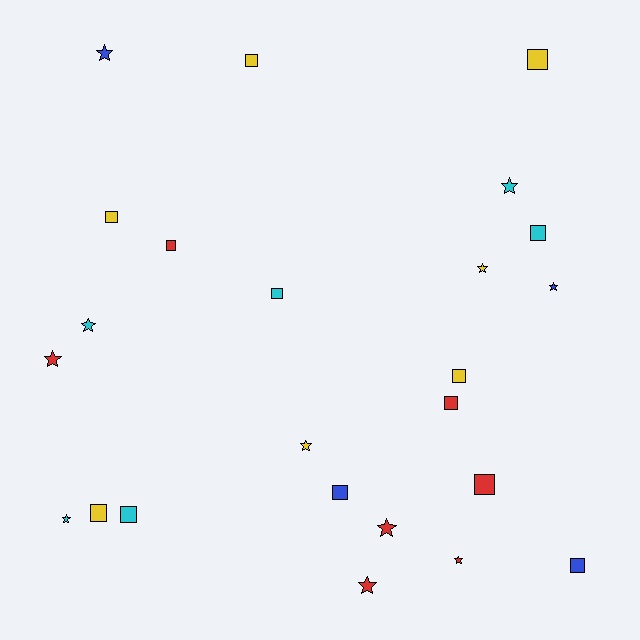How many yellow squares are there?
There are 5 yellow squares.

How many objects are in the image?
There are 24 objects.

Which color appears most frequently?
Red, with 7 objects.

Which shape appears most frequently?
Square, with 13 objects.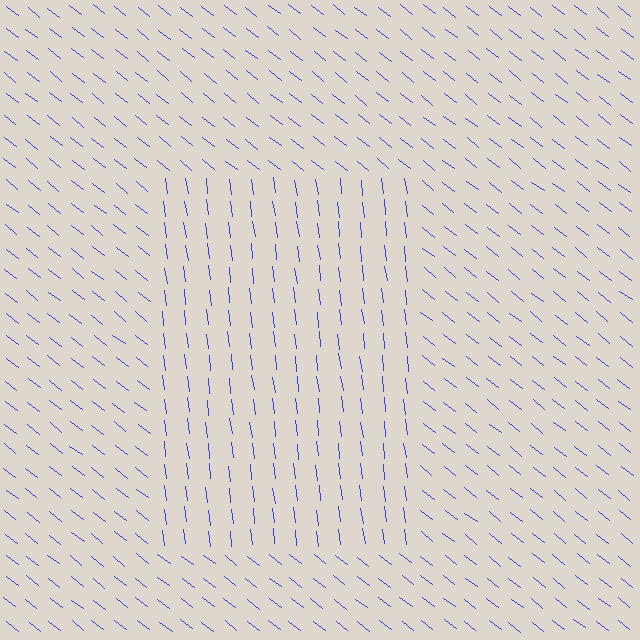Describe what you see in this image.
The image is filled with small blue line segments. A rectangle region in the image has lines oriented differently from the surrounding lines, creating a visible texture boundary.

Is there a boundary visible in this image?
Yes, there is a texture boundary formed by a change in line orientation.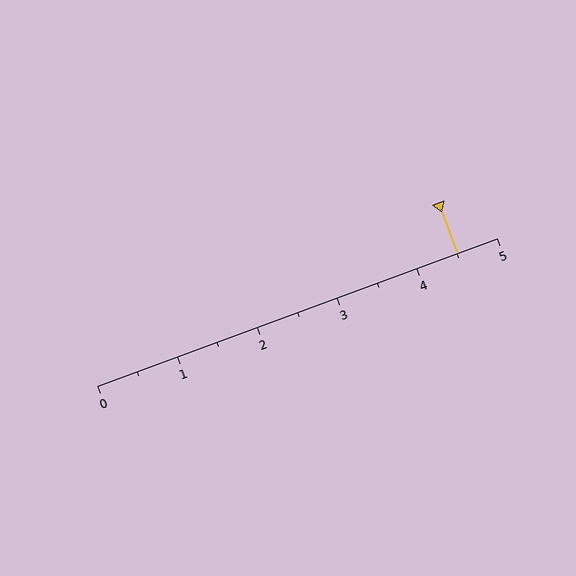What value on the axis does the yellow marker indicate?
The marker indicates approximately 4.5.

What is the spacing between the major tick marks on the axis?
The major ticks are spaced 1 apart.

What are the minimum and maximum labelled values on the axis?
The axis runs from 0 to 5.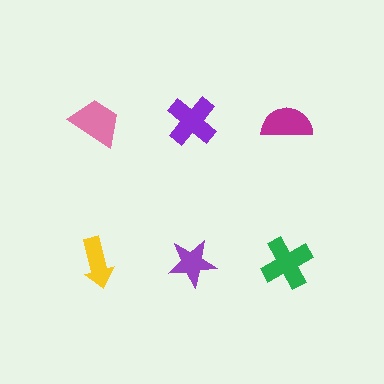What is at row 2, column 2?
A purple star.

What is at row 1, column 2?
A purple cross.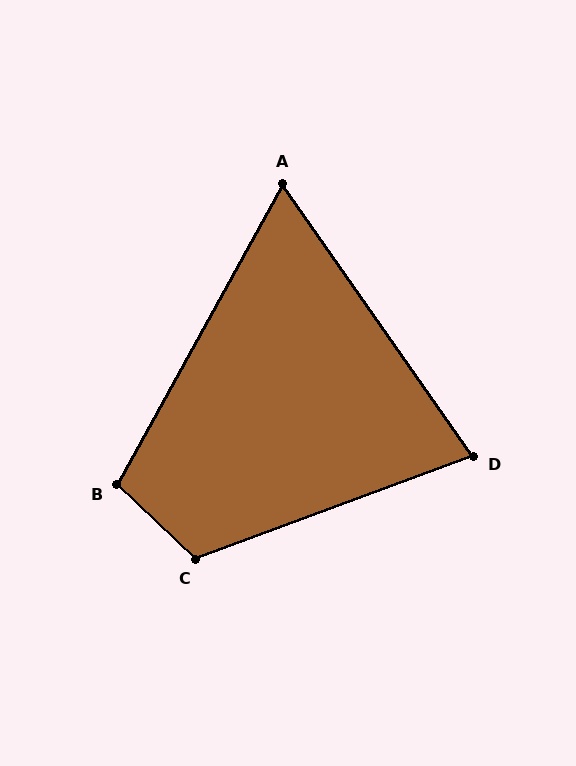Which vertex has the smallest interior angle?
A, at approximately 64 degrees.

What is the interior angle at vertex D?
Approximately 75 degrees (acute).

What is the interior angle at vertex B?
Approximately 105 degrees (obtuse).